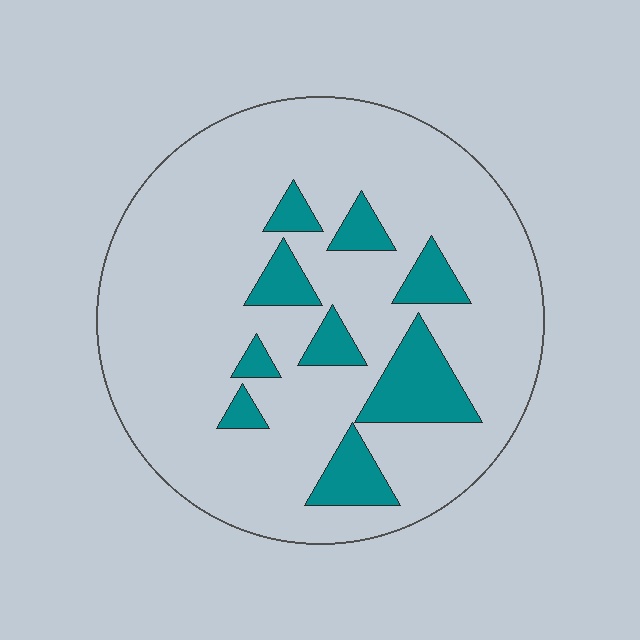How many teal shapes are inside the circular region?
9.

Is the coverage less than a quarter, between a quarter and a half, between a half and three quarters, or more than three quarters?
Less than a quarter.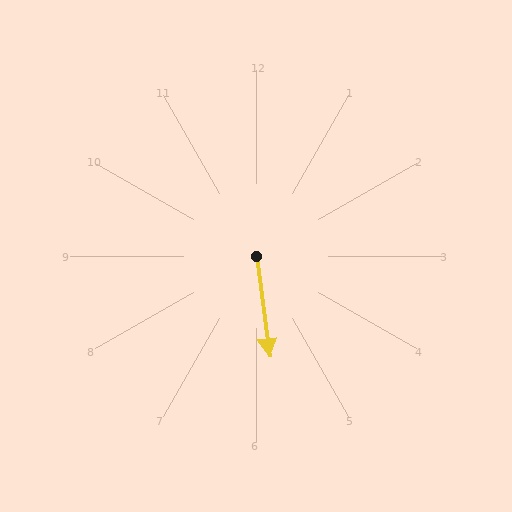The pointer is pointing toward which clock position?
Roughly 6 o'clock.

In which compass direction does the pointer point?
South.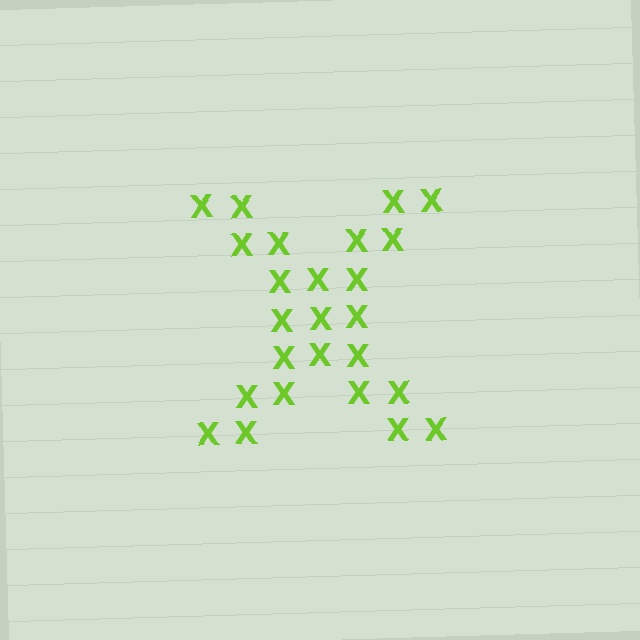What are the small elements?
The small elements are letter X's.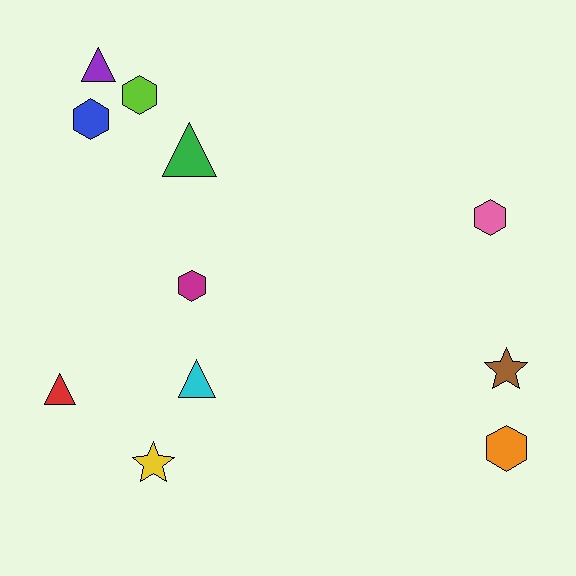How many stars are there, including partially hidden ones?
There are 2 stars.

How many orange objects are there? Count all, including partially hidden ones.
There is 1 orange object.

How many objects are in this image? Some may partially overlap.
There are 11 objects.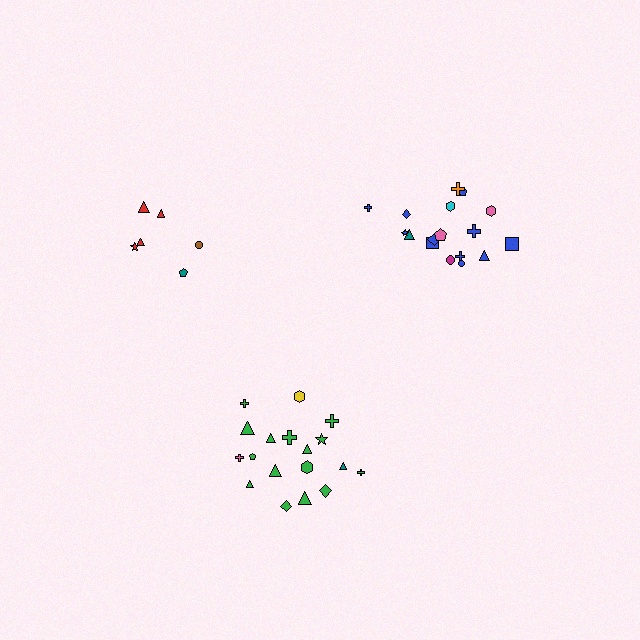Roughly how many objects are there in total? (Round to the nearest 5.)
Roughly 40 objects in total.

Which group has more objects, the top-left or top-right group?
The top-right group.